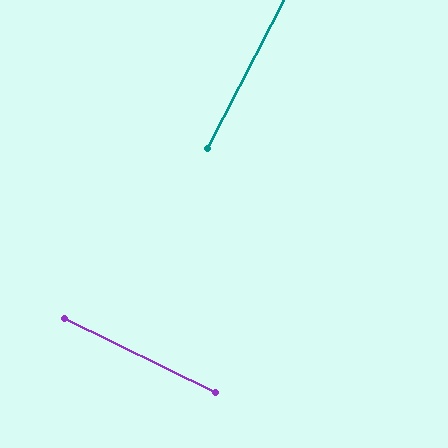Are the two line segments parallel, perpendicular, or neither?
Perpendicular — they meet at approximately 89°.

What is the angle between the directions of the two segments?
Approximately 89 degrees.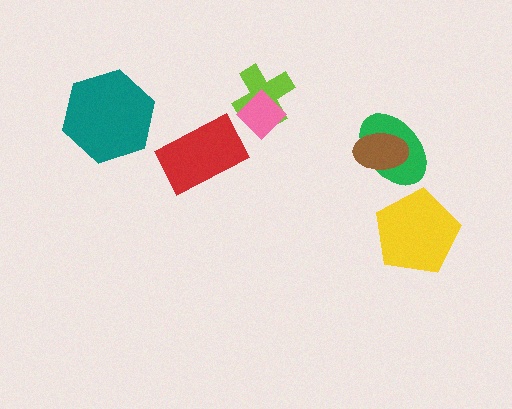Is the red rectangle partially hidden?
No, no other shape covers it.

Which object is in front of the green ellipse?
The brown ellipse is in front of the green ellipse.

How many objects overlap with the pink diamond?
1 object overlaps with the pink diamond.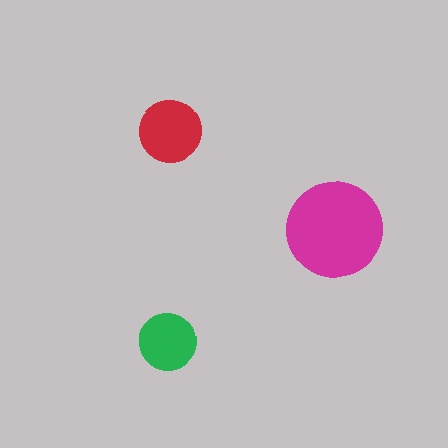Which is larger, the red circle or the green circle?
The red one.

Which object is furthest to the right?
The magenta circle is rightmost.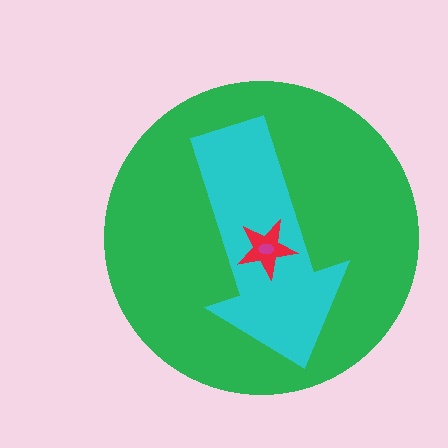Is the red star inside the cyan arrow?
Yes.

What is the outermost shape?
The green circle.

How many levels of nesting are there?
4.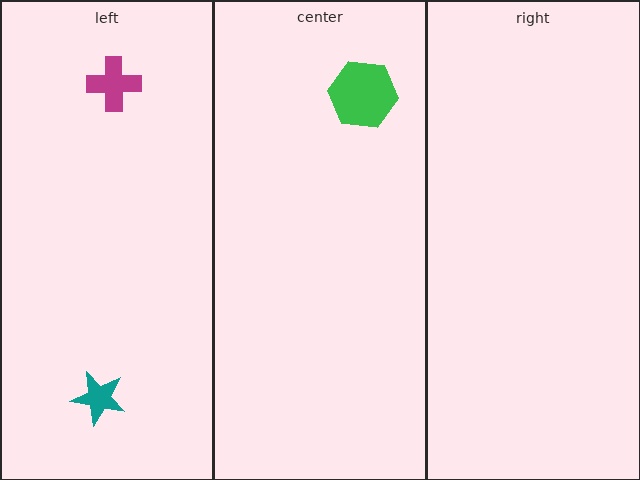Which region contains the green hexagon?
The center region.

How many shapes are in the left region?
2.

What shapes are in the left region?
The teal star, the magenta cross.